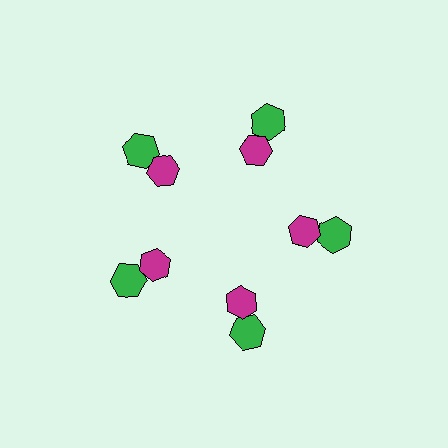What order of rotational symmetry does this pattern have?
This pattern has 5-fold rotational symmetry.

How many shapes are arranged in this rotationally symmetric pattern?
There are 10 shapes, arranged in 5 groups of 2.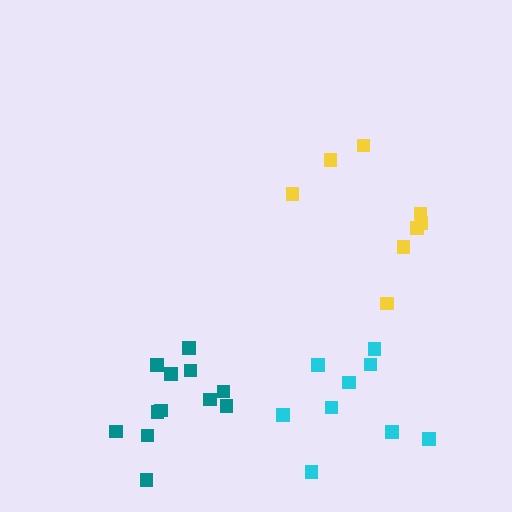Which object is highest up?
The yellow cluster is topmost.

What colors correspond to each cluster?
The clusters are colored: yellow, teal, cyan.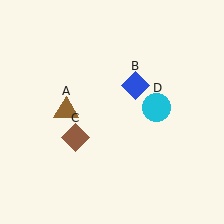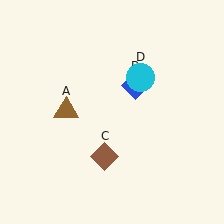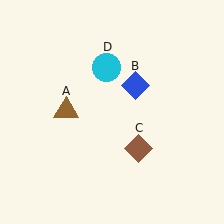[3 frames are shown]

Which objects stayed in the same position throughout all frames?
Brown triangle (object A) and blue diamond (object B) remained stationary.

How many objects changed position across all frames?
2 objects changed position: brown diamond (object C), cyan circle (object D).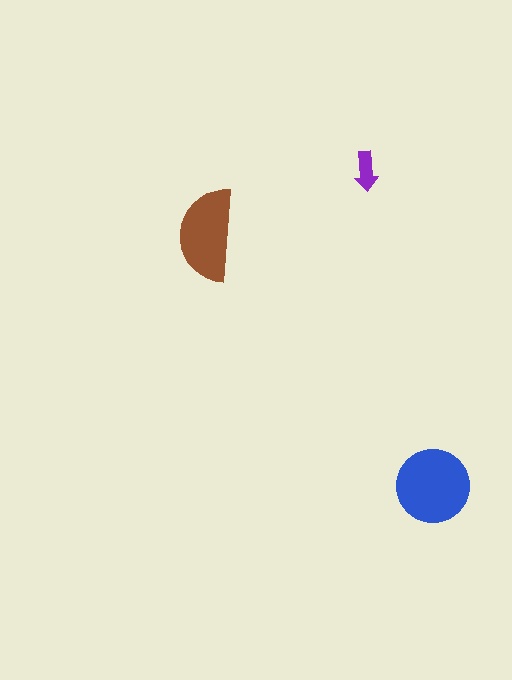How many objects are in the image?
There are 3 objects in the image.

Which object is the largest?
The blue circle.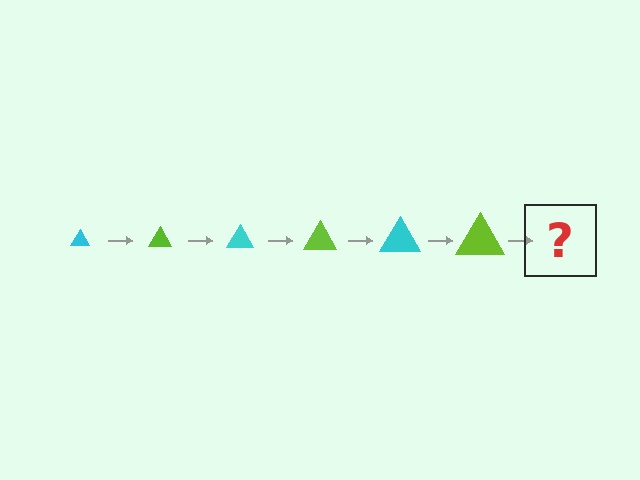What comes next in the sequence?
The next element should be a cyan triangle, larger than the previous one.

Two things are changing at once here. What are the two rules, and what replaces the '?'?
The two rules are that the triangle grows larger each step and the color cycles through cyan and lime. The '?' should be a cyan triangle, larger than the previous one.